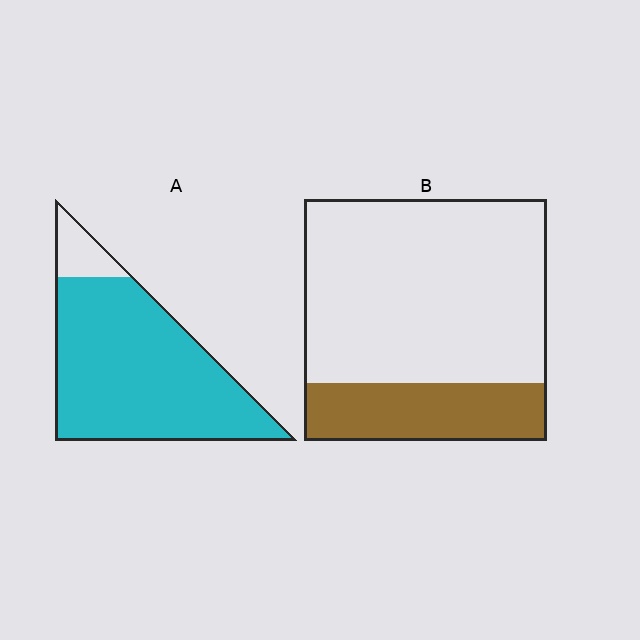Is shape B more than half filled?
No.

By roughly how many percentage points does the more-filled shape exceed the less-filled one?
By roughly 65 percentage points (A over B).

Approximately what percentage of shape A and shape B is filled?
A is approximately 90% and B is approximately 25%.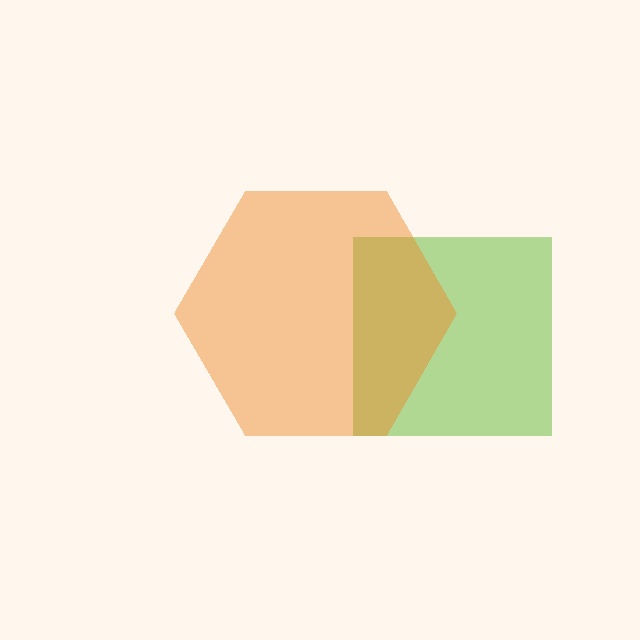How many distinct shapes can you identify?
There are 2 distinct shapes: a lime square, an orange hexagon.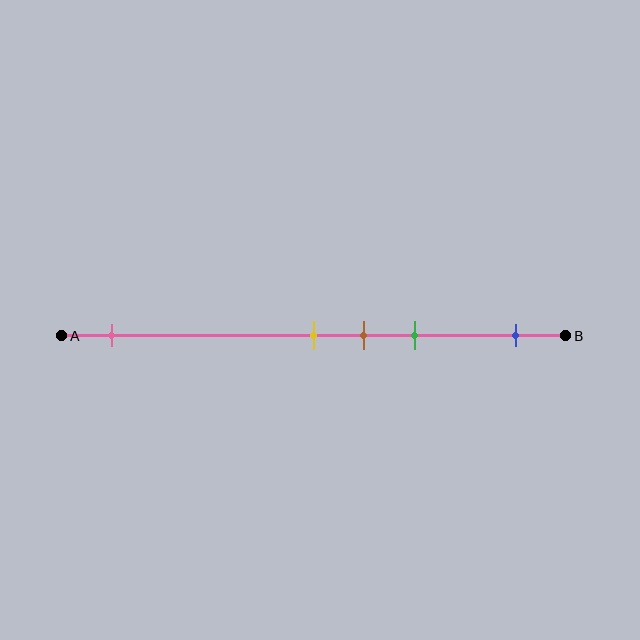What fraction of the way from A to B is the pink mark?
The pink mark is approximately 10% (0.1) of the way from A to B.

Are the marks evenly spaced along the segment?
No, the marks are not evenly spaced.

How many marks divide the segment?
There are 5 marks dividing the segment.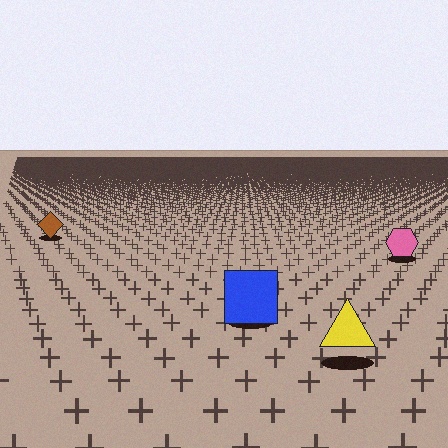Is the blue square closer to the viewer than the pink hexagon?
Yes. The blue square is closer — you can tell from the texture gradient: the ground texture is coarser near it.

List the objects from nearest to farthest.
From nearest to farthest: the yellow triangle, the blue square, the pink hexagon, the brown diamond.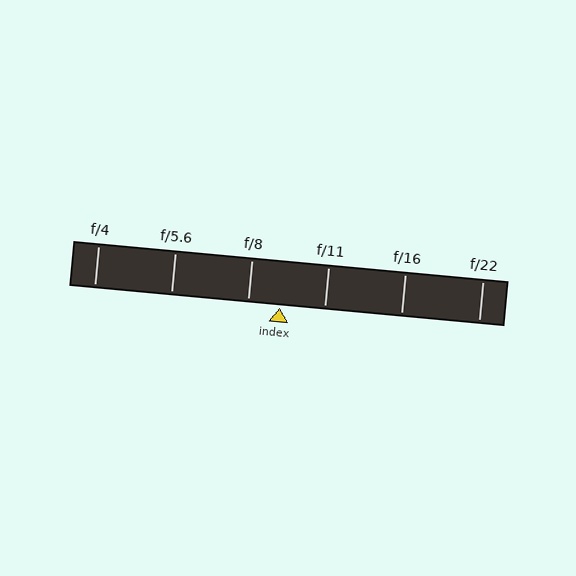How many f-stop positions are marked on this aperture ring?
There are 6 f-stop positions marked.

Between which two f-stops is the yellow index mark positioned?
The index mark is between f/8 and f/11.